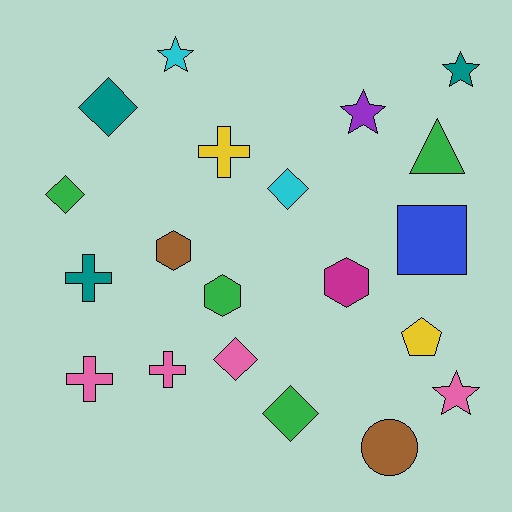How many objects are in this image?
There are 20 objects.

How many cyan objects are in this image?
There are 2 cyan objects.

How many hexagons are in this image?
There are 3 hexagons.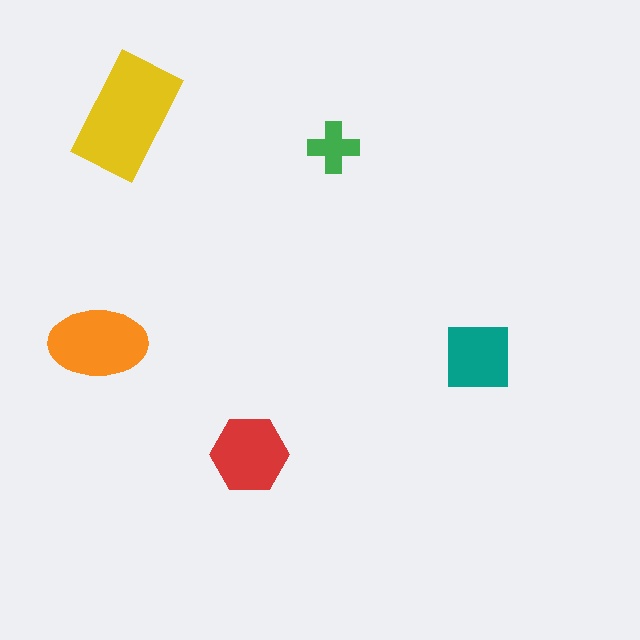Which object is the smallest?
The green cross.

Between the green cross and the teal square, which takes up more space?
The teal square.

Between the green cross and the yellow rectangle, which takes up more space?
The yellow rectangle.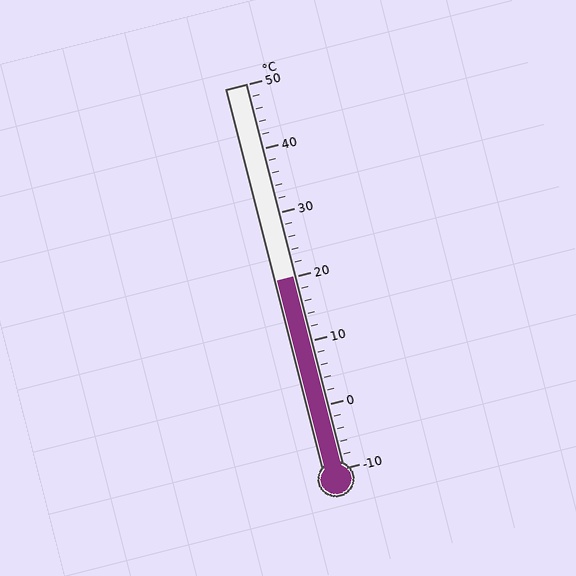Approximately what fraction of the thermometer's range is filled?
The thermometer is filled to approximately 50% of its range.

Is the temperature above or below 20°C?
The temperature is at 20°C.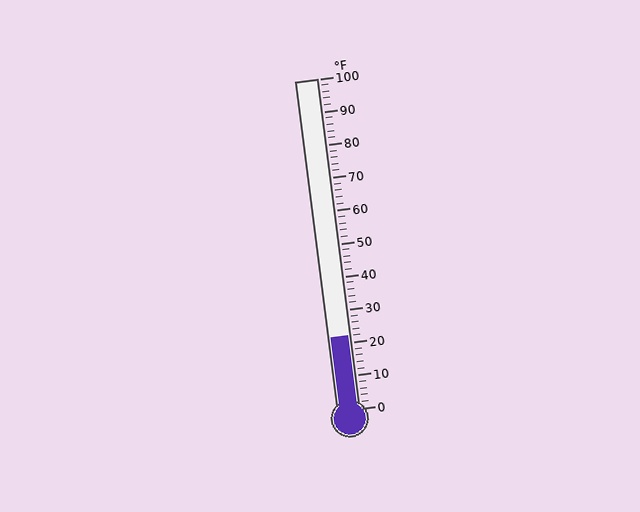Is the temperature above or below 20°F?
The temperature is above 20°F.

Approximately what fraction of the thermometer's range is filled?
The thermometer is filled to approximately 20% of its range.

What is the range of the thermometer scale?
The thermometer scale ranges from 0°F to 100°F.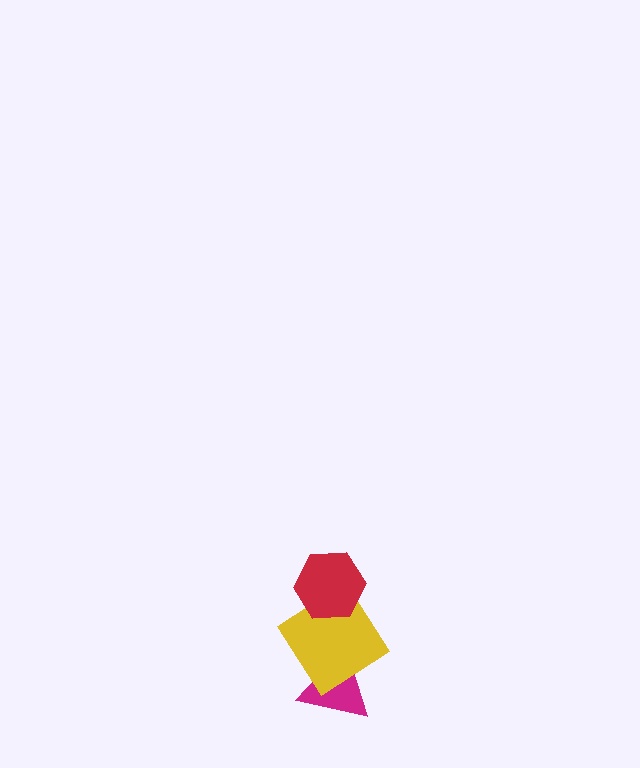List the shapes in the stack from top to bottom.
From top to bottom: the red hexagon, the yellow diamond, the magenta triangle.